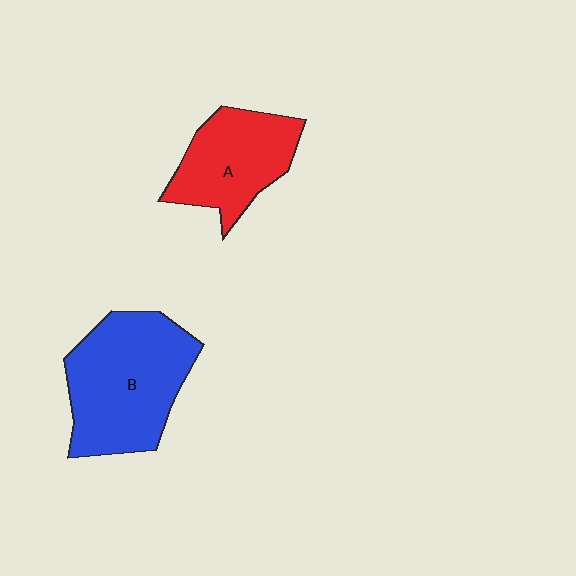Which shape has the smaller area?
Shape A (red).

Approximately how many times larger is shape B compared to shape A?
Approximately 1.4 times.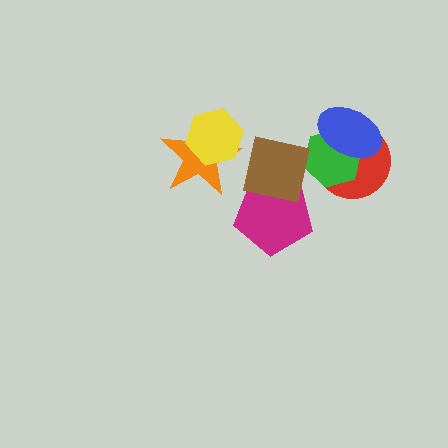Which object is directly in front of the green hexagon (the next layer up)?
The blue ellipse is directly in front of the green hexagon.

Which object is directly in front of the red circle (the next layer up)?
The green hexagon is directly in front of the red circle.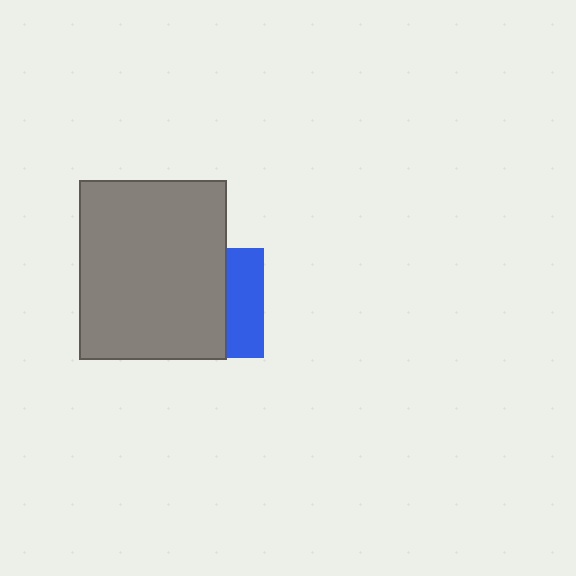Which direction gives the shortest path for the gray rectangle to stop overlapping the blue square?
Moving left gives the shortest separation.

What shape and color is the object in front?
The object in front is a gray rectangle.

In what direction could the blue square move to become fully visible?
The blue square could move right. That would shift it out from behind the gray rectangle entirely.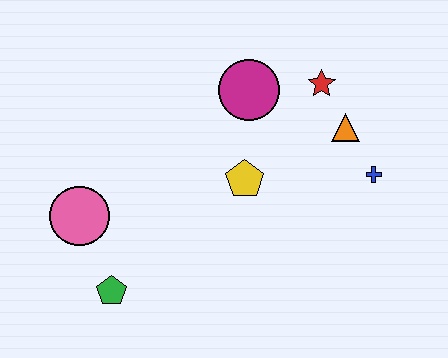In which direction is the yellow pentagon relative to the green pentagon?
The yellow pentagon is to the right of the green pentagon.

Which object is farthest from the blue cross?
The pink circle is farthest from the blue cross.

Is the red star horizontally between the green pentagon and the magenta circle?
No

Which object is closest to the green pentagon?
The pink circle is closest to the green pentagon.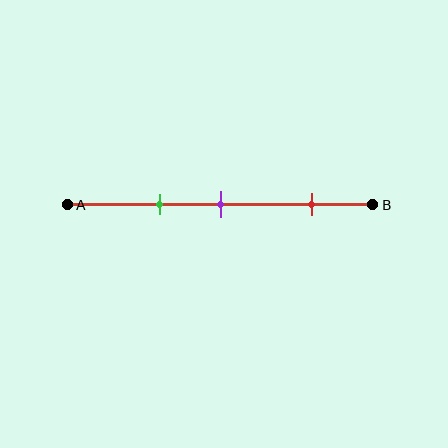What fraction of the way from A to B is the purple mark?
The purple mark is approximately 50% (0.5) of the way from A to B.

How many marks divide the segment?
There are 3 marks dividing the segment.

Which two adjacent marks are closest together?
The green and purple marks are the closest adjacent pair.